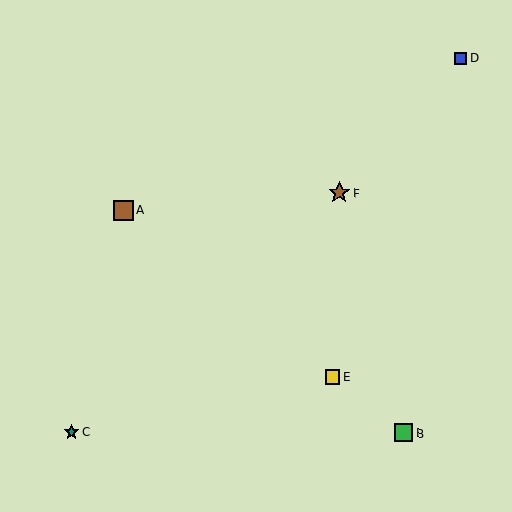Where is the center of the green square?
The center of the green square is at (404, 433).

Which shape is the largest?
The brown star (labeled F) is the largest.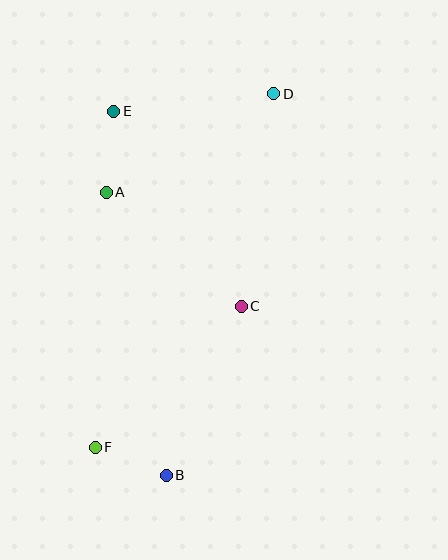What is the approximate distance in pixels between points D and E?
The distance between D and E is approximately 161 pixels.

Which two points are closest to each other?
Points B and F are closest to each other.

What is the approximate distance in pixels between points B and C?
The distance between B and C is approximately 185 pixels.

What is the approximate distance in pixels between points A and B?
The distance between A and B is approximately 289 pixels.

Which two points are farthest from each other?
Points B and D are farthest from each other.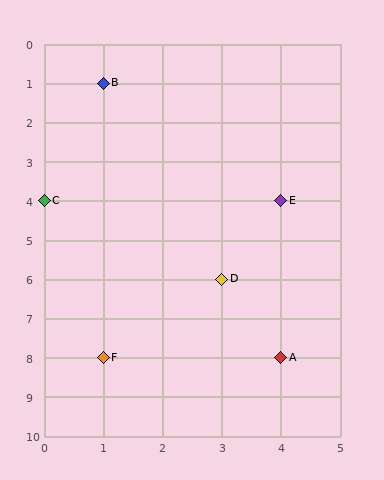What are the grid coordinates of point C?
Point C is at grid coordinates (0, 4).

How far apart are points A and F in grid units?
Points A and F are 3 columns apart.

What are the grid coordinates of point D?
Point D is at grid coordinates (3, 6).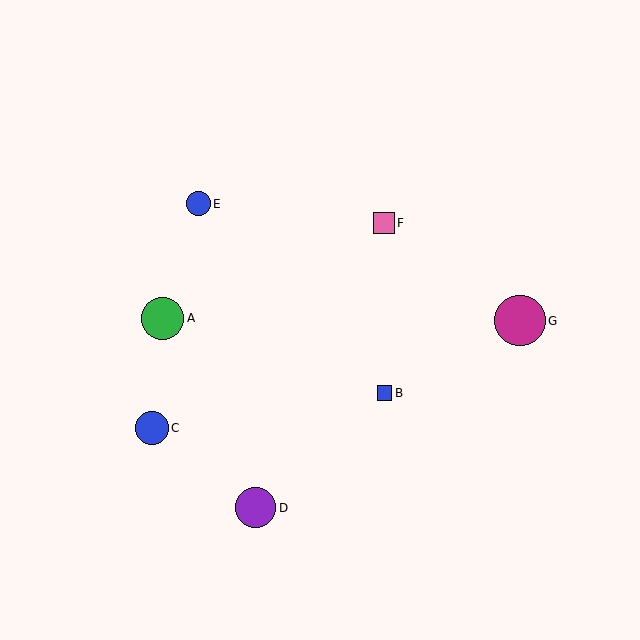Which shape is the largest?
The magenta circle (labeled G) is the largest.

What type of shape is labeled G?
Shape G is a magenta circle.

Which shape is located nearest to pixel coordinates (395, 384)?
The blue square (labeled B) at (384, 393) is nearest to that location.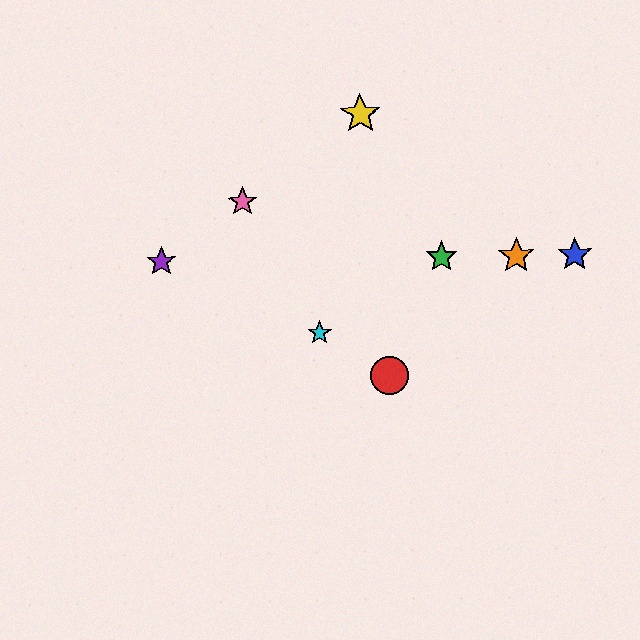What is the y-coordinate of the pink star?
The pink star is at y≈202.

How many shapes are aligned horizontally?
4 shapes (the blue star, the green star, the purple star, the orange star) are aligned horizontally.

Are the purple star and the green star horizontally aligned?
Yes, both are at y≈262.